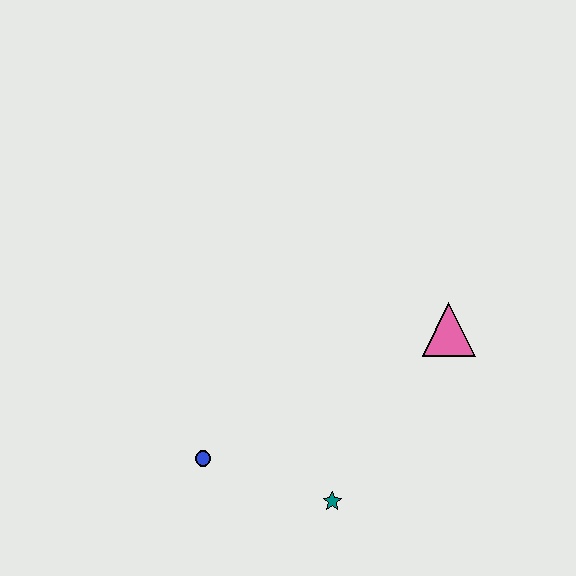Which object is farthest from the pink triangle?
The blue circle is farthest from the pink triangle.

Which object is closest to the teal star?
The blue circle is closest to the teal star.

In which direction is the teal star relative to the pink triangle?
The teal star is below the pink triangle.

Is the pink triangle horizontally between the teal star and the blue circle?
No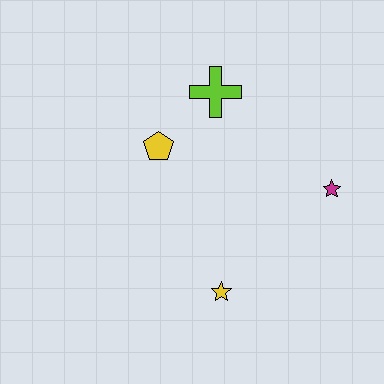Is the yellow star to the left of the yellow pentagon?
No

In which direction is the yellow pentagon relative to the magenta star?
The yellow pentagon is to the left of the magenta star.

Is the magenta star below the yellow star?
No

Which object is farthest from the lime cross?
The yellow star is farthest from the lime cross.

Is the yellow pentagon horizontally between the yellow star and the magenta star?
No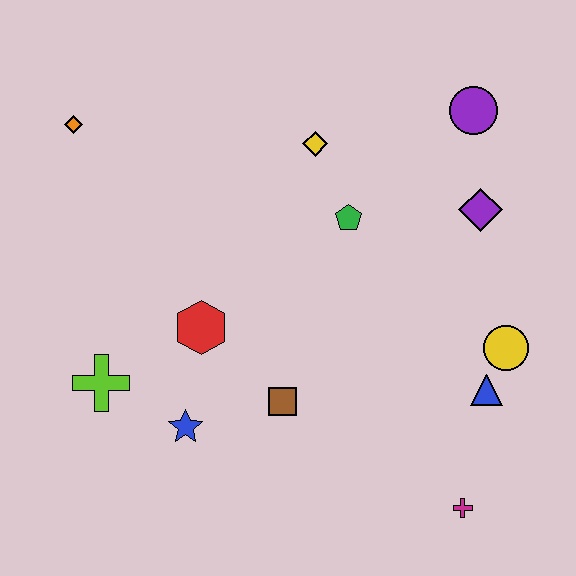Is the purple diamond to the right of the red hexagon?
Yes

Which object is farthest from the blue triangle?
The orange diamond is farthest from the blue triangle.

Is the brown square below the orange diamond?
Yes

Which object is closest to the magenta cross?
The blue triangle is closest to the magenta cross.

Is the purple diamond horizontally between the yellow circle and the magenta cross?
Yes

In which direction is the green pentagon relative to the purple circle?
The green pentagon is to the left of the purple circle.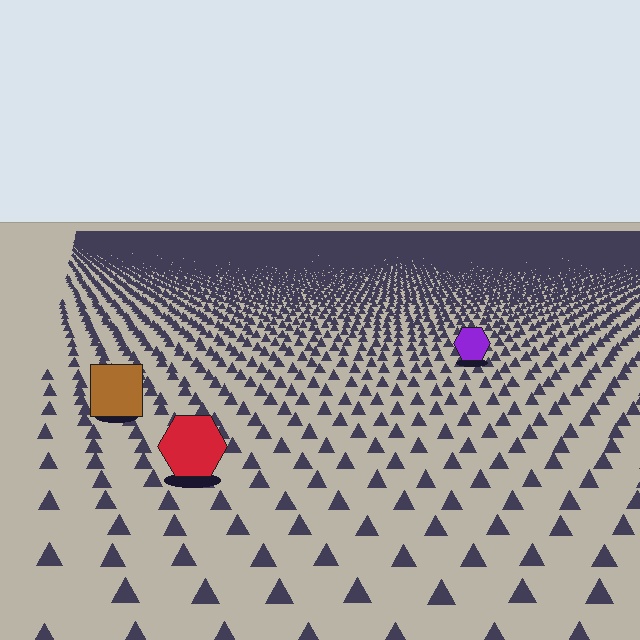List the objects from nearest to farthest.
From nearest to farthest: the red hexagon, the brown square, the purple hexagon.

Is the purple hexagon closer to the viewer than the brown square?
No. The brown square is closer — you can tell from the texture gradient: the ground texture is coarser near it.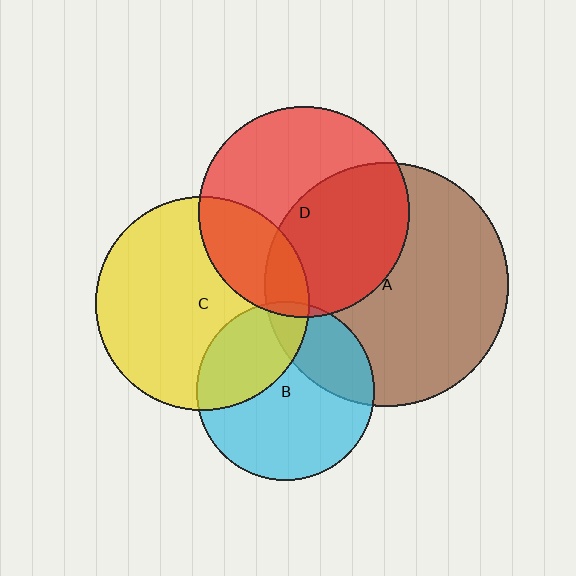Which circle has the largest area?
Circle A (brown).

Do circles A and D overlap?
Yes.